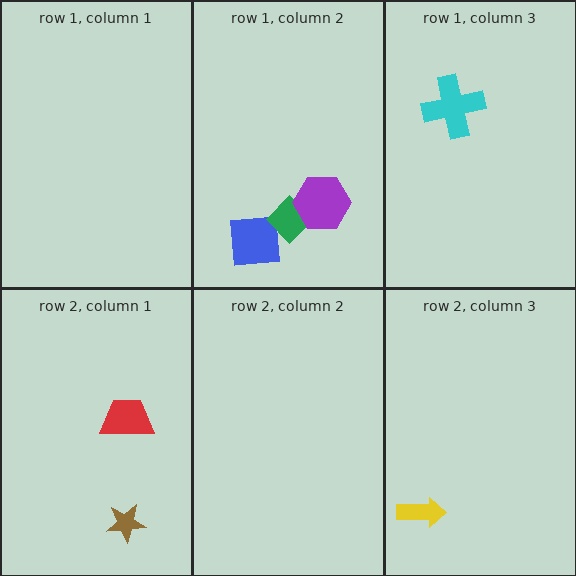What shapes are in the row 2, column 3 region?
The yellow arrow.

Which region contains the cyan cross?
The row 1, column 3 region.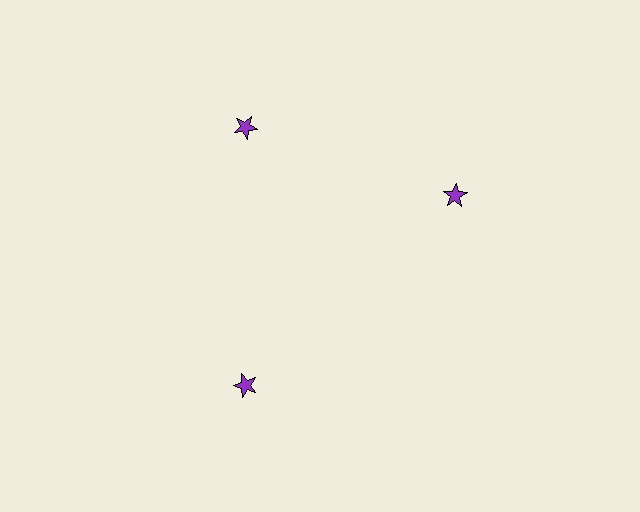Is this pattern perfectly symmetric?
No. The 3 purple stars are arranged in a ring, but one element near the 3 o'clock position is rotated out of alignment along the ring, breaking the 3-fold rotational symmetry.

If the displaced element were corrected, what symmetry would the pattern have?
It would have 3-fold rotational symmetry — the pattern would map onto itself every 120 degrees.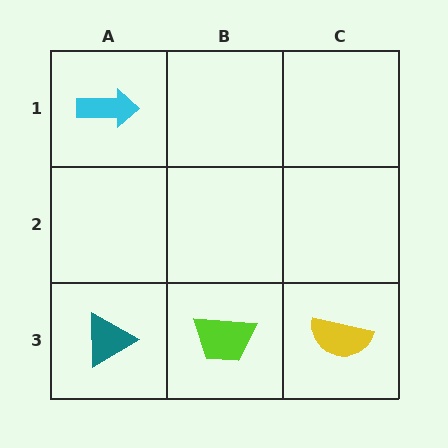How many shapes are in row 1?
1 shape.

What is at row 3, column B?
A lime trapezoid.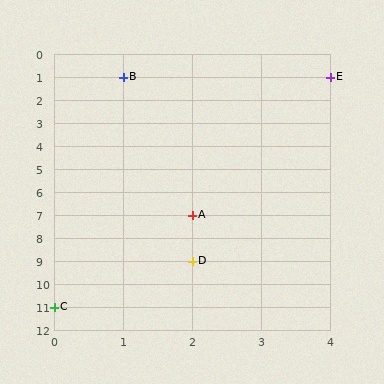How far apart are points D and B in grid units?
Points D and B are 1 column and 8 rows apart (about 8.1 grid units diagonally).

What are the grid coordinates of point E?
Point E is at grid coordinates (4, 1).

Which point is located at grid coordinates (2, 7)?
Point A is at (2, 7).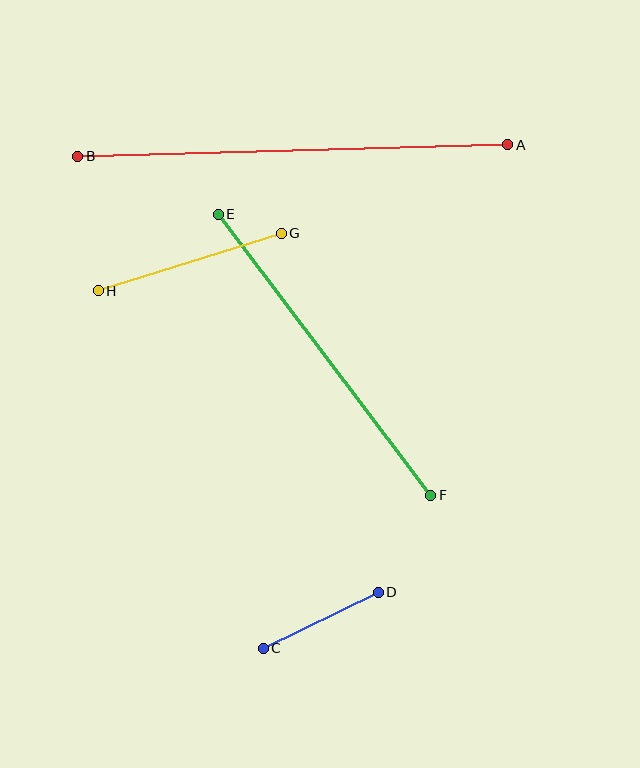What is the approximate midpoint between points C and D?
The midpoint is at approximately (321, 620) pixels.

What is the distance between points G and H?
The distance is approximately 192 pixels.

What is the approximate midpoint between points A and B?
The midpoint is at approximately (293, 151) pixels.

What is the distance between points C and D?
The distance is approximately 128 pixels.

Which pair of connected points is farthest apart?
Points A and B are farthest apart.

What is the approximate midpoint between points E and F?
The midpoint is at approximately (325, 355) pixels.